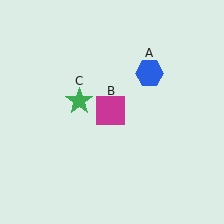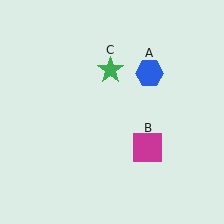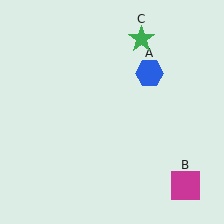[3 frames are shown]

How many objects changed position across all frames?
2 objects changed position: magenta square (object B), green star (object C).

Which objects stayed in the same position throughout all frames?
Blue hexagon (object A) remained stationary.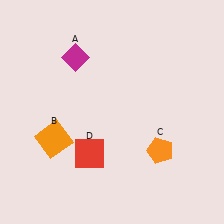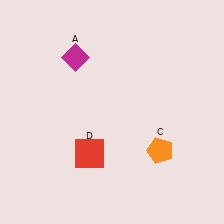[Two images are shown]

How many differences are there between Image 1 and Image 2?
There is 1 difference between the two images.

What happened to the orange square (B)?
The orange square (B) was removed in Image 2. It was in the bottom-left area of Image 1.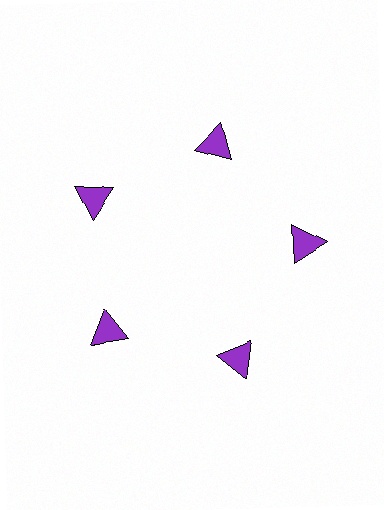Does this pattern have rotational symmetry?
Yes, this pattern has 5-fold rotational symmetry. It looks the same after rotating 72 degrees around the center.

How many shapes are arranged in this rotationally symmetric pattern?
There are 5 shapes, arranged in 5 groups of 1.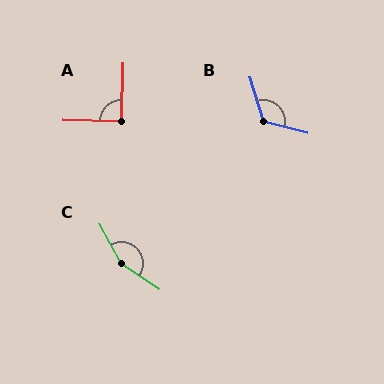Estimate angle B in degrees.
Approximately 121 degrees.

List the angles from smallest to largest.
A (90°), B (121°), C (152°).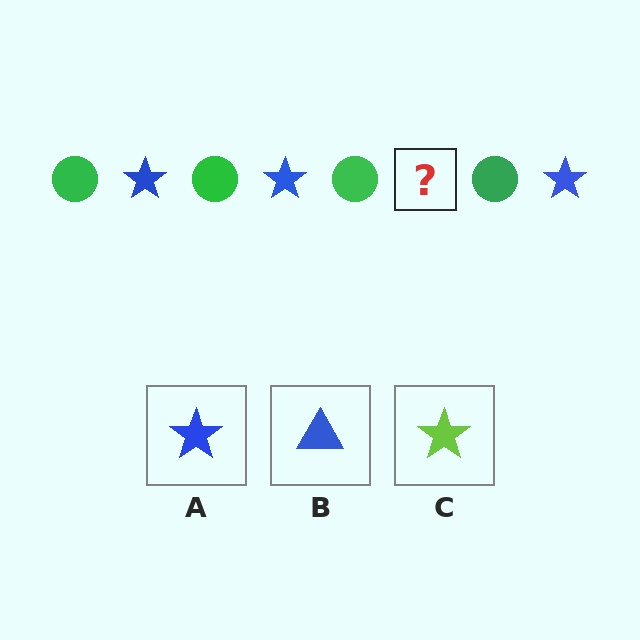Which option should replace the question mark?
Option A.